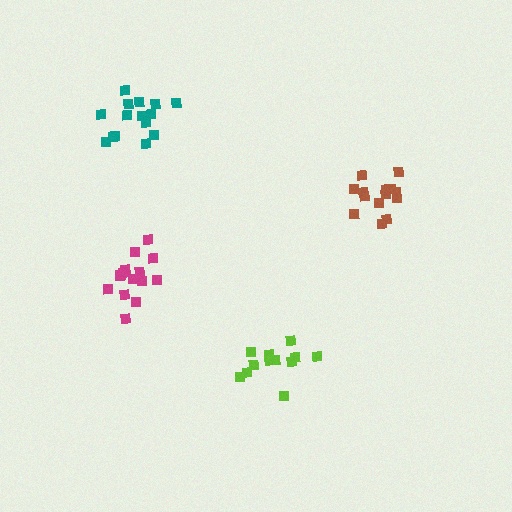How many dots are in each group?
Group 1: 15 dots, Group 2: 14 dots, Group 3: 12 dots, Group 4: 16 dots (57 total).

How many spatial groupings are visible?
There are 4 spatial groupings.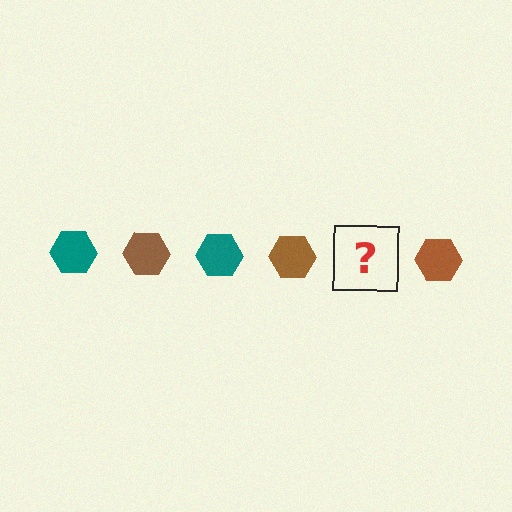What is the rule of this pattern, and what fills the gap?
The rule is that the pattern cycles through teal, brown hexagons. The gap should be filled with a teal hexagon.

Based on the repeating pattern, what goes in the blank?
The blank should be a teal hexagon.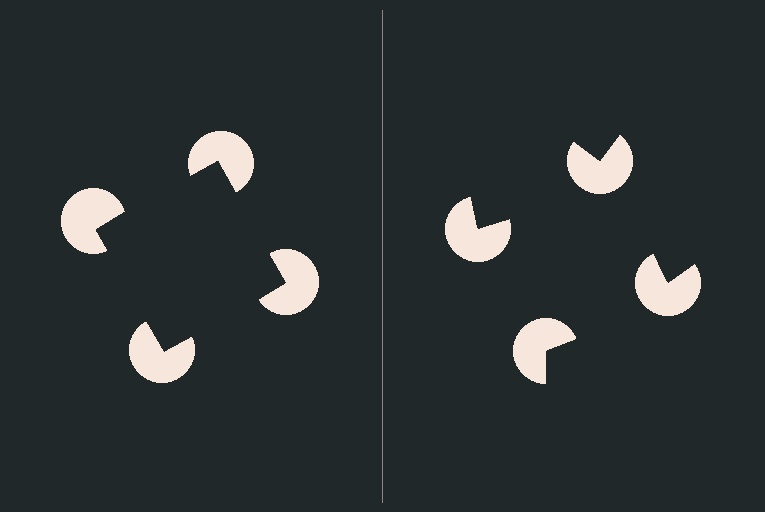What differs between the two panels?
The pac-man discs are positioned identically on both sides; only the wedge orientations differ. On the left they align to a square; on the right they are misaligned.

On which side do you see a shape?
An illusory square appears on the left side. On the right side the wedge cuts are rotated, so no coherent shape forms.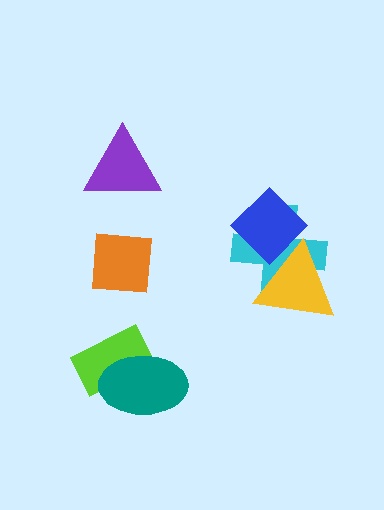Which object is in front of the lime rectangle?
The teal ellipse is in front of the lime rectangle.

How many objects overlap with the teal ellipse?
1 object overlaps with the teal ellipse.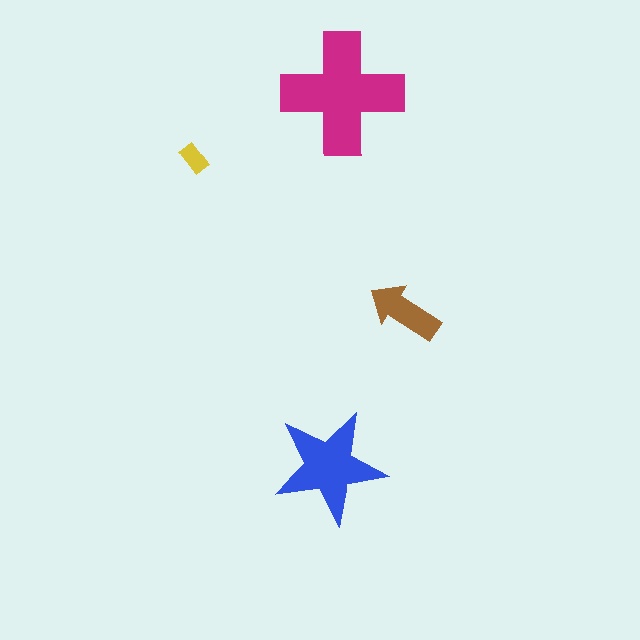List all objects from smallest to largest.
The yellow rectangle, the brown arrow, the blue star, the magenta cross.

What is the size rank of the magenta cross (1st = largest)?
1st.